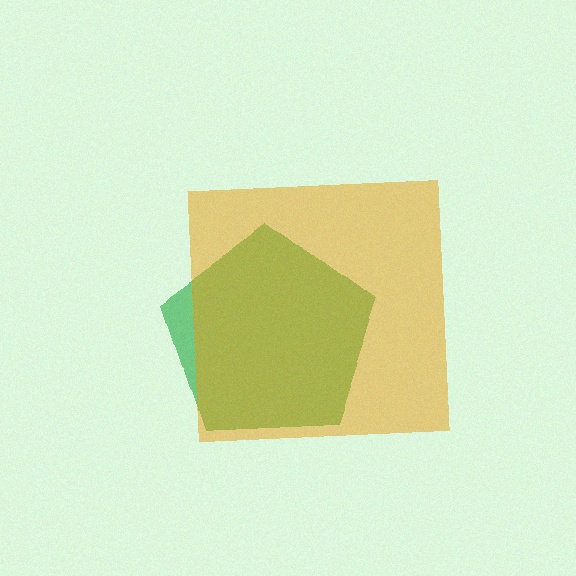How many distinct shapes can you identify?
There are 2 distinct shapes: a green pentagon, an orange square.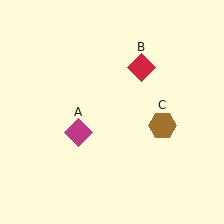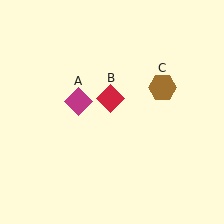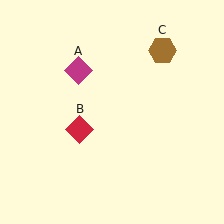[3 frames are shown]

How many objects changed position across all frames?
3 objects changed position: magenta diamond (object A), red diamond (object B), brown hexagon (object C).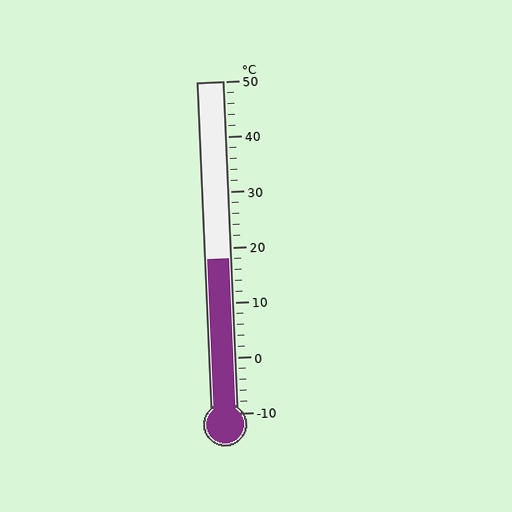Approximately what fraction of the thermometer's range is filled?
The thermometer is filled to approximately 45% of its range.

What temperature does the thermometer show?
The thermometer shows approximately 18°C.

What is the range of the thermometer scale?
The thermometer scale ranges from -10°C to 50°C.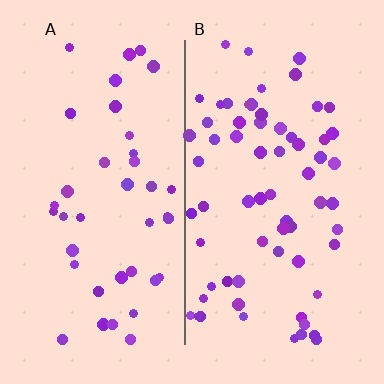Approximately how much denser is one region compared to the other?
Approximately 1.6× — region B over region A.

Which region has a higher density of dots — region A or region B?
B (the right).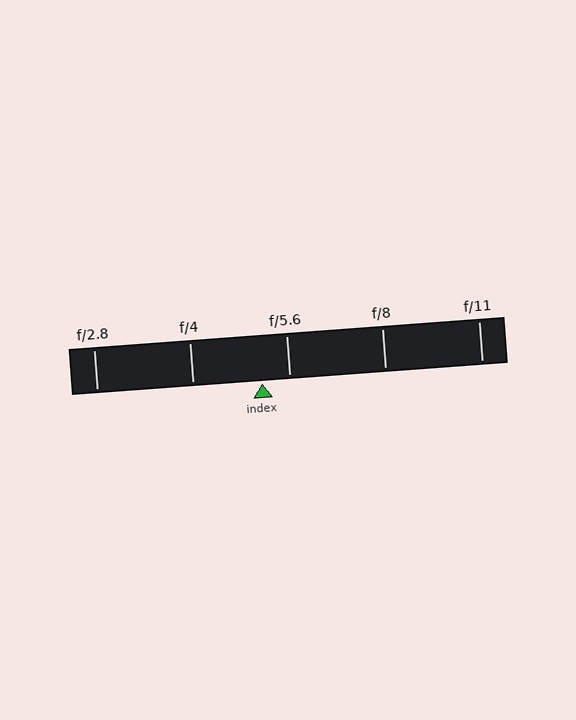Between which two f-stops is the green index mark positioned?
The index mark is between f/4 and f/5.6.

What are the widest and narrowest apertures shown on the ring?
The widest aperture shown is f/2.8 and the narrowest is f/11.